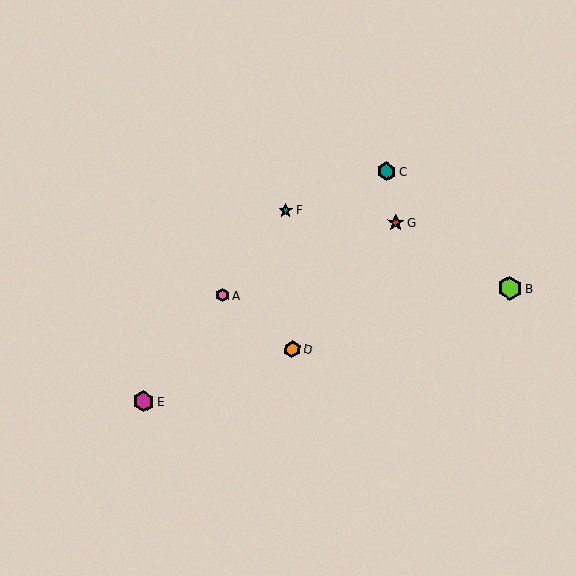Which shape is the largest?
The lime hexagon (labeled B) is the largest.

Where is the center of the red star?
The center of the red star is at (395, 222).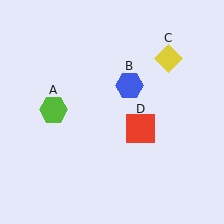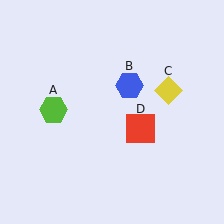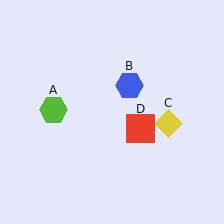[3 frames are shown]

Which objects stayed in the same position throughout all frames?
Lime hexagon (object A) and blue hexagon (object B) and red square (object D) remained stationary.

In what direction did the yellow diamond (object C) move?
The yellow diamond (object C) moved down.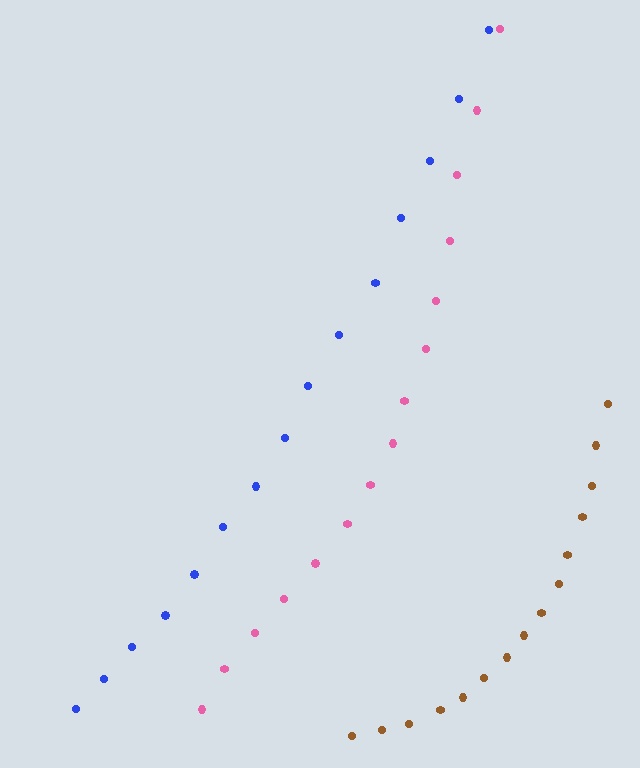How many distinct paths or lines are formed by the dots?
There are 3 distinct paths.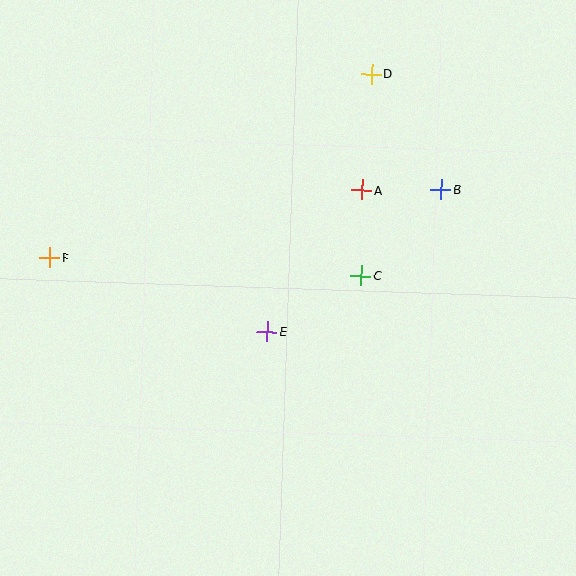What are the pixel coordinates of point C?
Point C is at (361, 276).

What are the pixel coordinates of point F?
Point F is at (50, 258).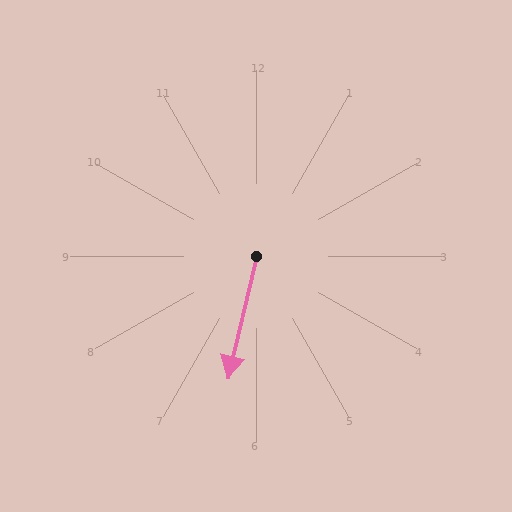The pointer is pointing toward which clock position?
Roughly 6 o'clock.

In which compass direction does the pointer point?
South.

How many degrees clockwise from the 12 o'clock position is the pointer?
Approximately 193 degrees.